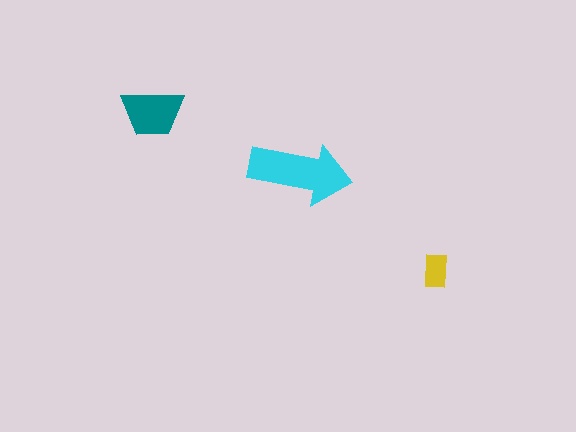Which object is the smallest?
The yellow rectangle.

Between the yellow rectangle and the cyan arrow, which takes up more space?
The cyan arrow.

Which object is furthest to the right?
The yellow rectangle is rightmost.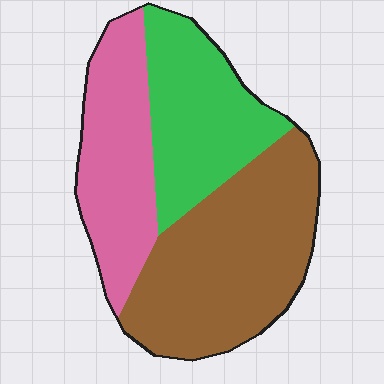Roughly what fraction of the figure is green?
Green takes up about one quarter (1/4) of the figure.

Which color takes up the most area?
Brown, at roughly 45%.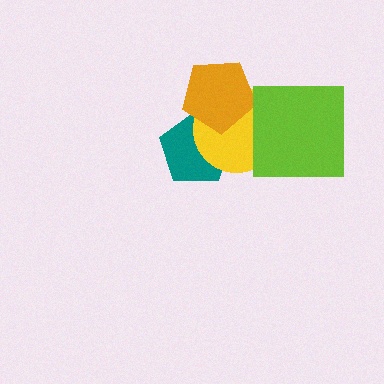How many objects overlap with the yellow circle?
3 objects overlap with the yellow circle.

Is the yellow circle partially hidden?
Yes, it is partially covered by another shape.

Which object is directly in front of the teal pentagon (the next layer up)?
The yellow circle is directly in front of the teal pentagon.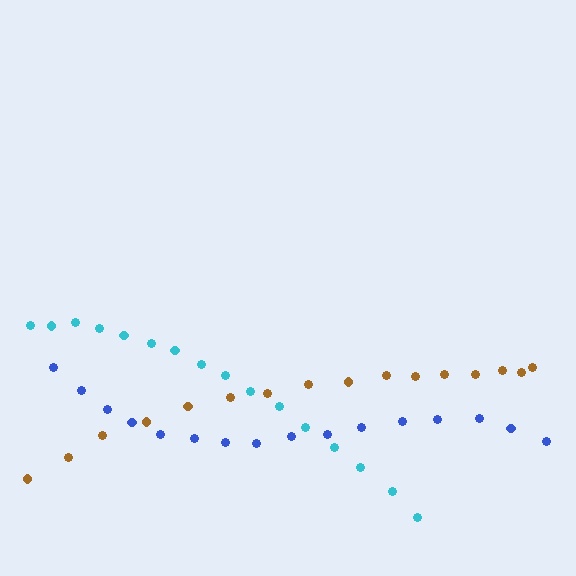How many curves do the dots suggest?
There are 3 distinct paths.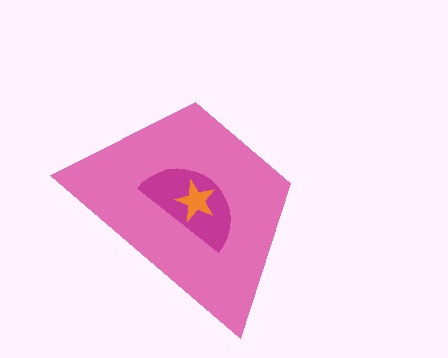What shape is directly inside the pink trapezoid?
The magenta semicircle.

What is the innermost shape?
The orange star.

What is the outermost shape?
The pink trapezoid.